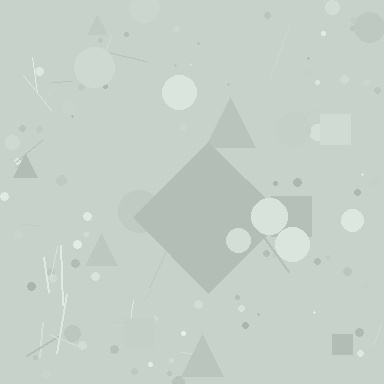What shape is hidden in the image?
A diamond is hidden in the image.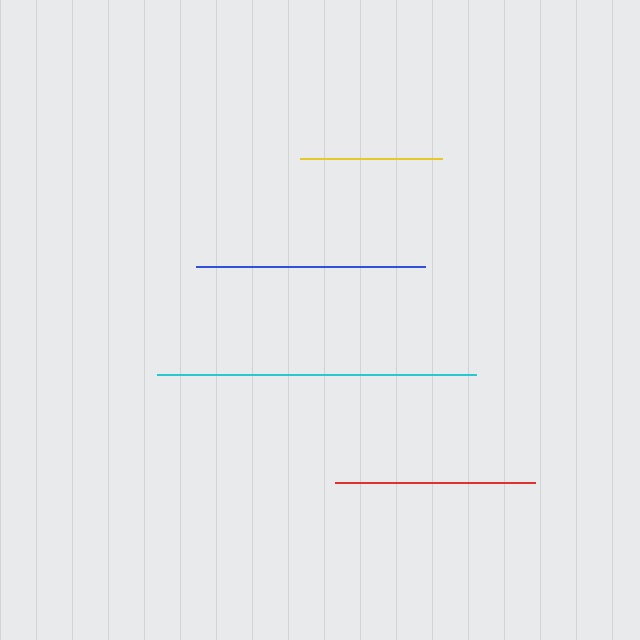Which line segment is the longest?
The cyan line is the longest at approximately 319 pixels.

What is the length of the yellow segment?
The yellow segment is approximately 142 pixels long.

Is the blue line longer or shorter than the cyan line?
The cyan line is longer than the blue line.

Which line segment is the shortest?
The yellow line is the shortest at approximately 142 pixels.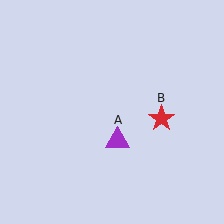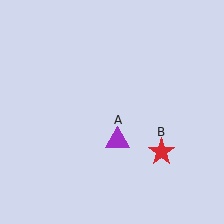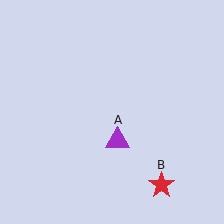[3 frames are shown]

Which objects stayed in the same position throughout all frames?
Purple triangle (object A) remained stationary.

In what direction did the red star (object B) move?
The red star (object B) moved down.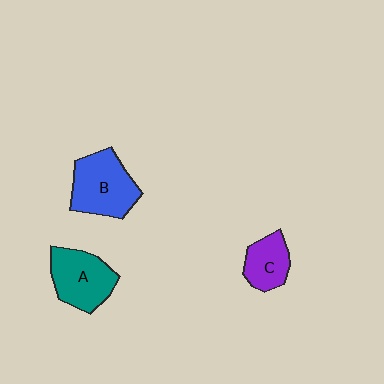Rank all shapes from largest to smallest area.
From largest to smallest: B (blue), A (teal), C (purple).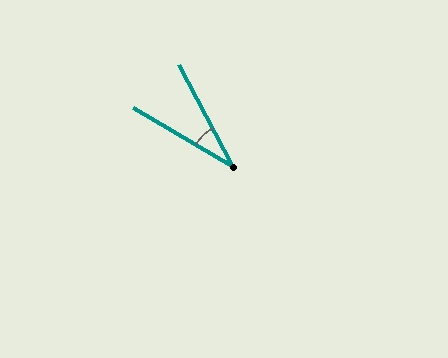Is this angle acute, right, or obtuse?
It is acute.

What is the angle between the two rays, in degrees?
Approximately 32 degrees.